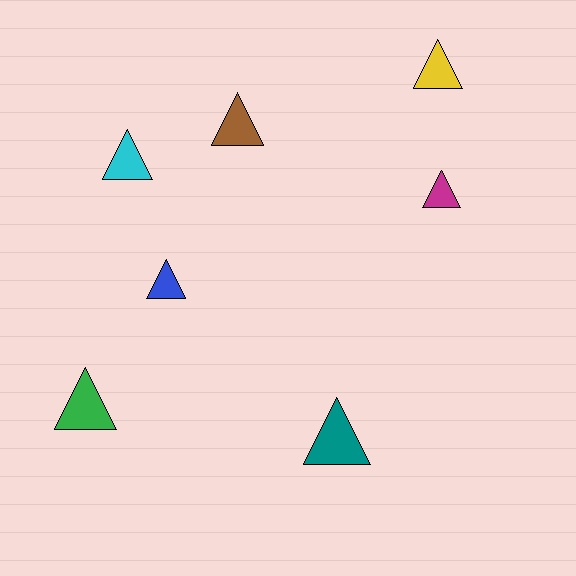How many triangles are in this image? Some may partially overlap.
There are 7 triangles.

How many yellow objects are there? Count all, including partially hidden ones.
There is 1 yellow object.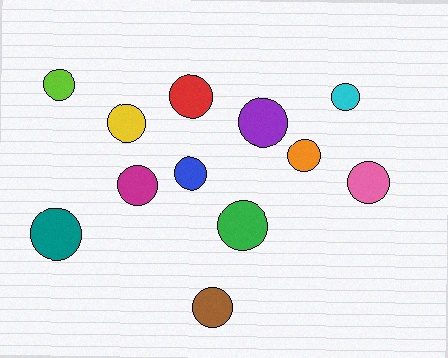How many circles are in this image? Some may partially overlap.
There are 12 circles.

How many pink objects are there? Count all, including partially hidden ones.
There is 1 pink object.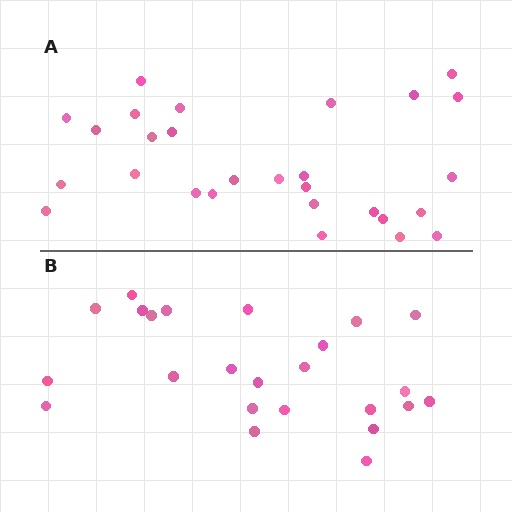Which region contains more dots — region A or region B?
Region A (the top region) has more dots.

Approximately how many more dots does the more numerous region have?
Region A has about 4 more dots than region B.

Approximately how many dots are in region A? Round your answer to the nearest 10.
About 30 dots. (The exact count is 28, which rounds to 30.)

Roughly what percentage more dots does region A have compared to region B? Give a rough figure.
About 15% more.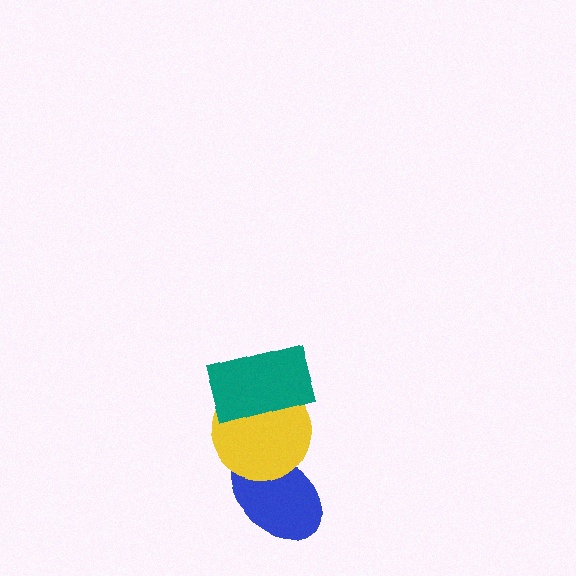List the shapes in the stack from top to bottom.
From top to bottom: the teal rectangle, the yellow circle, the blue ellipse.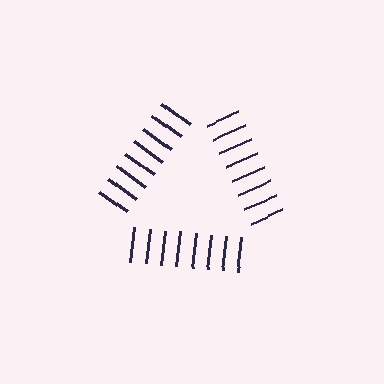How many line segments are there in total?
24 — 8 along each of the 3 edges.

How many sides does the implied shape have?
3 sides — the line-ends trace a triangle.